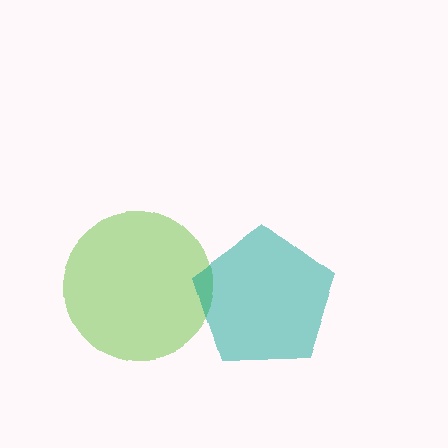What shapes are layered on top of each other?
The layered shapes are: a lime circle, a teal pentagon.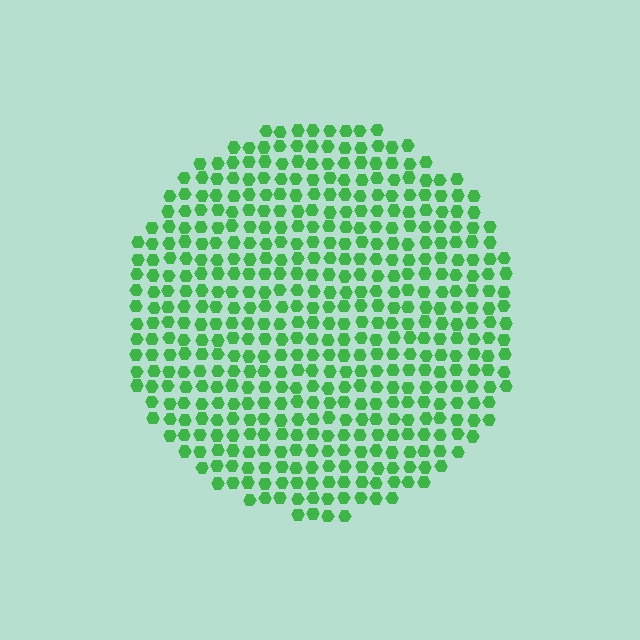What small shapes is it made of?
It is made of small hexagons.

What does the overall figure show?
The overall figure shows a circle.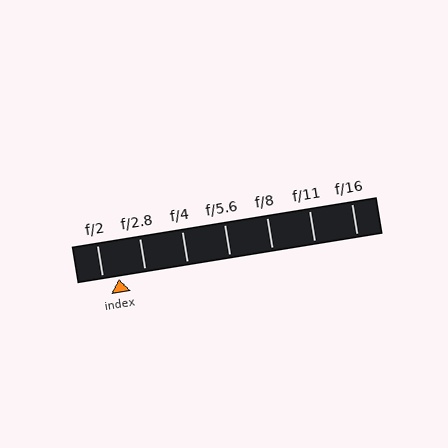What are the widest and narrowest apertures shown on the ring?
The widest aperture shown is f/2 and the narrowest is f/16.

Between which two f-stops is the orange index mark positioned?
The index mark is between f/2 and f/2.8.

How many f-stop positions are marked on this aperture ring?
There are 7 f-stop positions marked.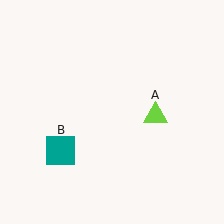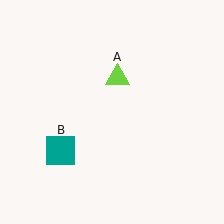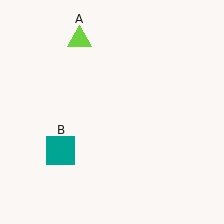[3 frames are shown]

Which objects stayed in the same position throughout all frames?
Teal square (object B) remained stationary.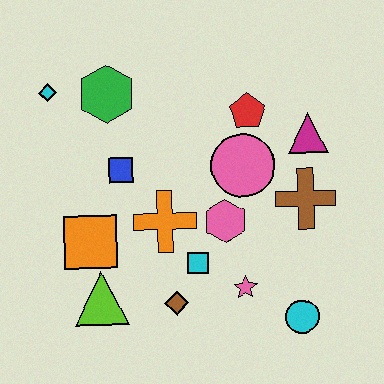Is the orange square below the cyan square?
No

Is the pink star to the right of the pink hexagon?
Yes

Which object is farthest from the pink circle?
The cyan diamond is farthest from the pink circle.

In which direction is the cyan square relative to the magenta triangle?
The cyan square is below the magenta triangle.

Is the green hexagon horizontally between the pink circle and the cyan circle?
No